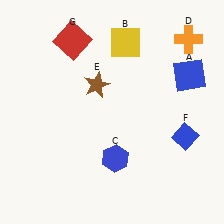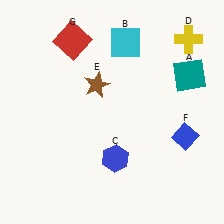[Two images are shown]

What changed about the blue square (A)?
In Image 1, A is blue. In Image 2, it changed to teal.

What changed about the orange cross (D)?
In Image 1, D is orange. In Image 2, it changed to yellow.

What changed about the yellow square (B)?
In Image 1, B is yellow. In Image 2, it changed to cyan.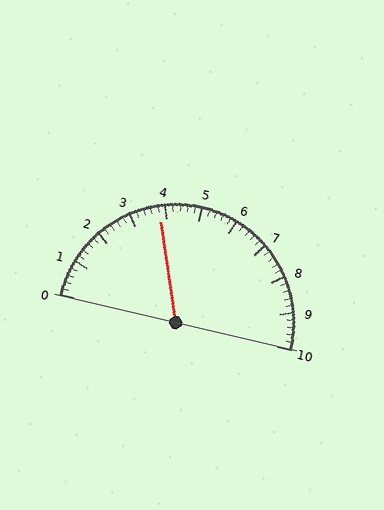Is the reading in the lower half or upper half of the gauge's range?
The reading is in the lower half of the range (0 to 10).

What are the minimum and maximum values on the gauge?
The gauge ranges from 0 to 10.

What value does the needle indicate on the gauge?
The needle indicates approximately 3.8.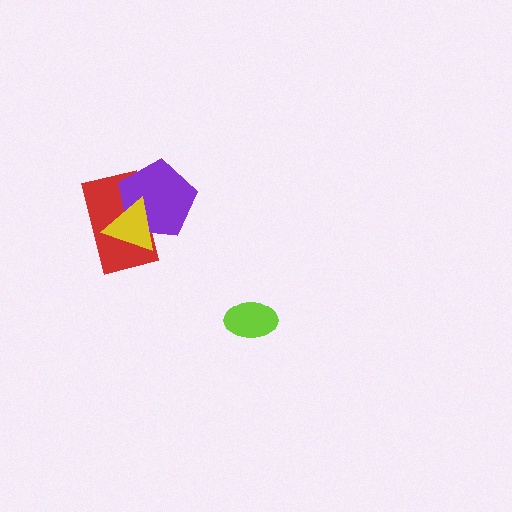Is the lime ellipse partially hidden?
No, no other shape covers it.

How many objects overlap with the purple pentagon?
2 objects overlap with the purple pentagon.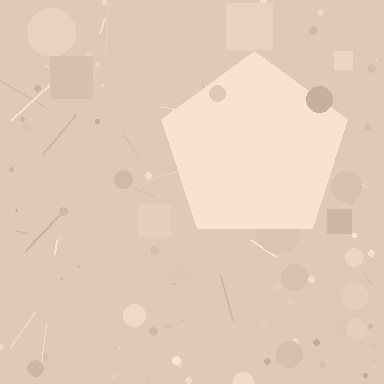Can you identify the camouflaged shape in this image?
The camouflaged shape is a pentagon.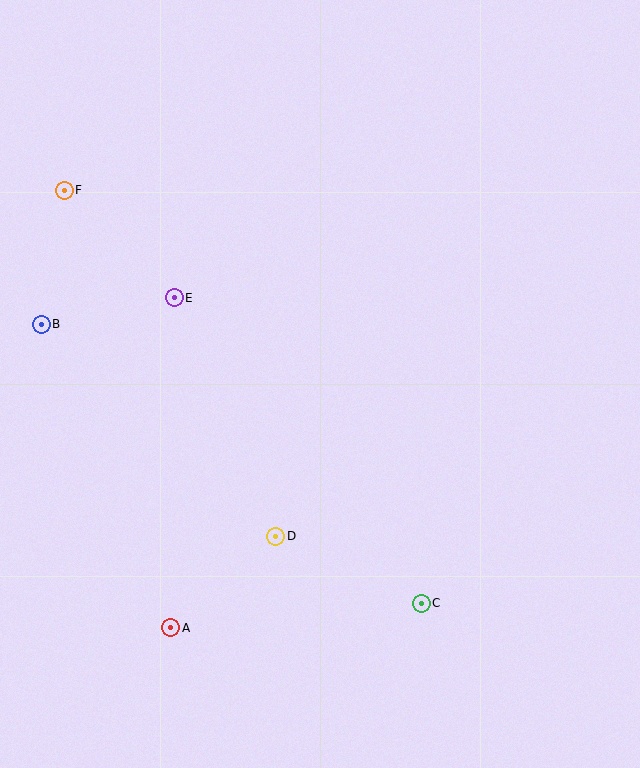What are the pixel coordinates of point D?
Point D is at (276, 536).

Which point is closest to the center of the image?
Point D at (276, 536) is closest to the center.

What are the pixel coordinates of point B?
Point B is at (41, 324).